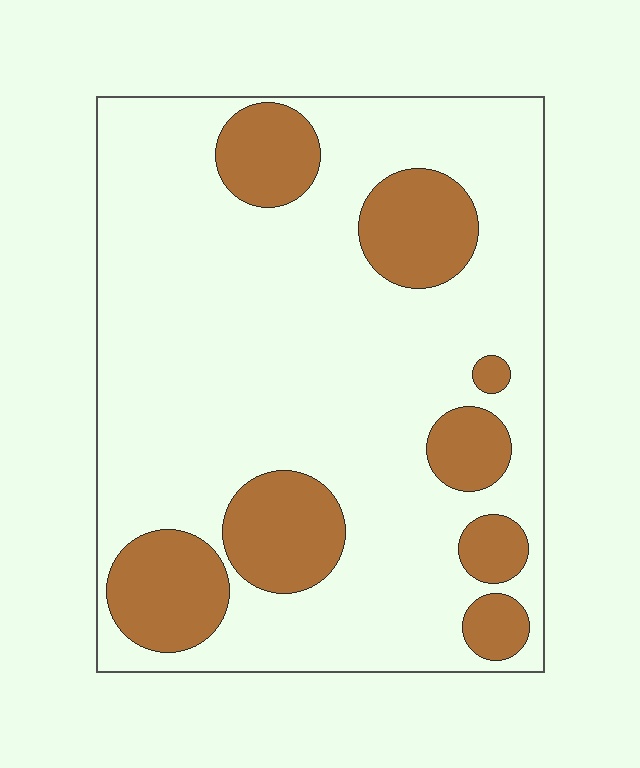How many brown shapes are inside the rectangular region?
8.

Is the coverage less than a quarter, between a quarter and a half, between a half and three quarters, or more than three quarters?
Less than a quarter.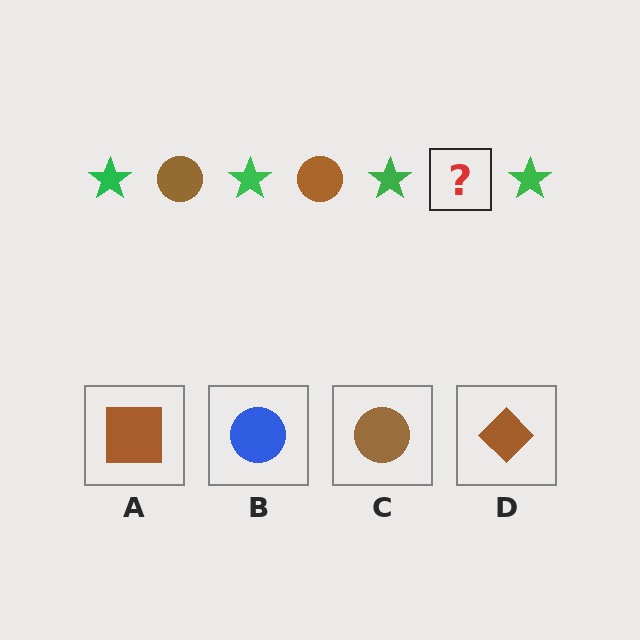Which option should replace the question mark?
Option C.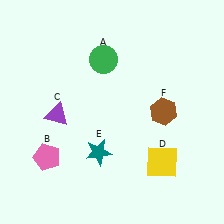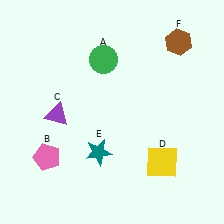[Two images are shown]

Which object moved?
The brown hexagon (F) moved up.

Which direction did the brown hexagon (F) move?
The brown hexagon (F) moved up.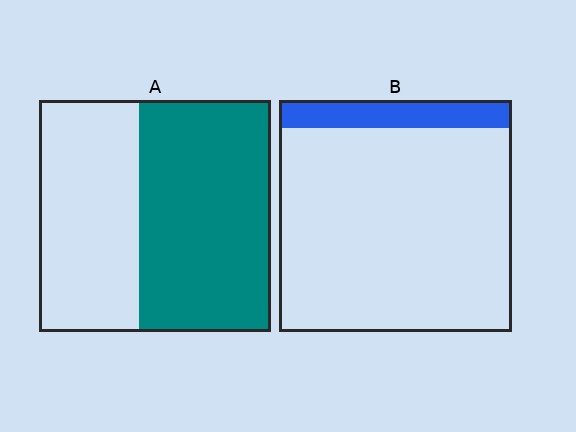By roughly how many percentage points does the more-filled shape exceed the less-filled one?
By roughly 45 percentage points (A over B).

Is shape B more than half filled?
No.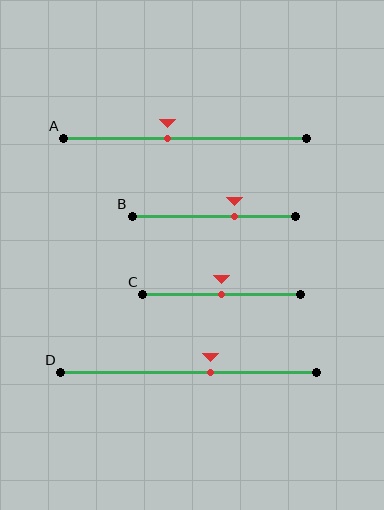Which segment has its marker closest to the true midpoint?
Segment C has its marker closest to the true midpoint.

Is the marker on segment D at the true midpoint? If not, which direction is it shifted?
No, the marker on segment D is shifted to the right by about 9% of the segment length.